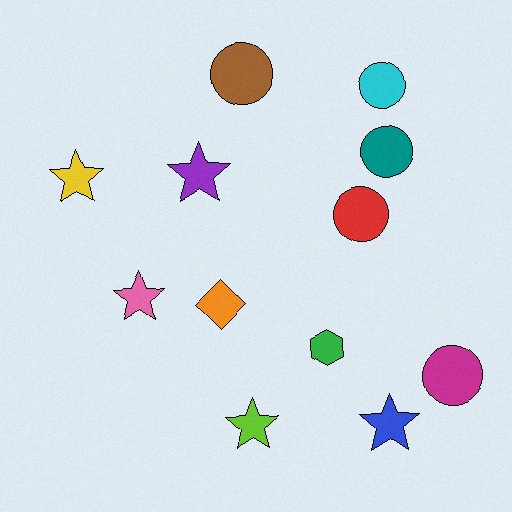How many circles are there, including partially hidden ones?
There are 5 circles.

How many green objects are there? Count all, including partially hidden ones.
There is 1 green object.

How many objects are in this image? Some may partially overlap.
There are 12 objects.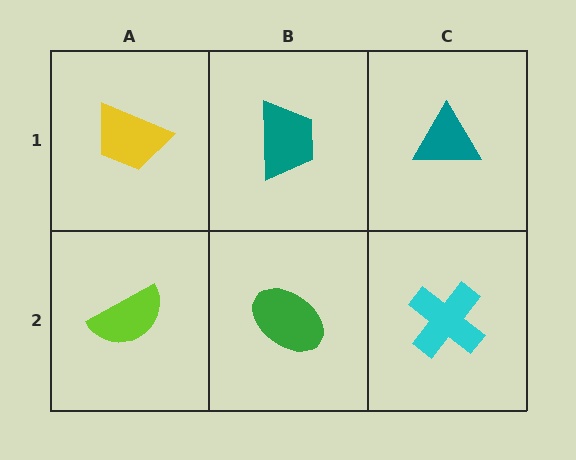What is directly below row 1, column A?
A lime semicircle.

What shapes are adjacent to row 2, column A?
A yellow trapezoid (row 1, column A), a green ellipse (row 2, column B).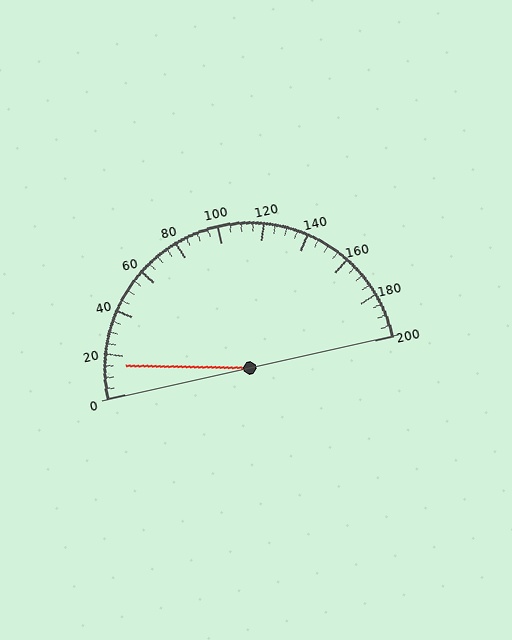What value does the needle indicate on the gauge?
The needle indicates approximately 15.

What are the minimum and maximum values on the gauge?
The gauge ranges from 0 to 200.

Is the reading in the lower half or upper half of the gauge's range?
The reading is in the lower half of the range (0 to 200).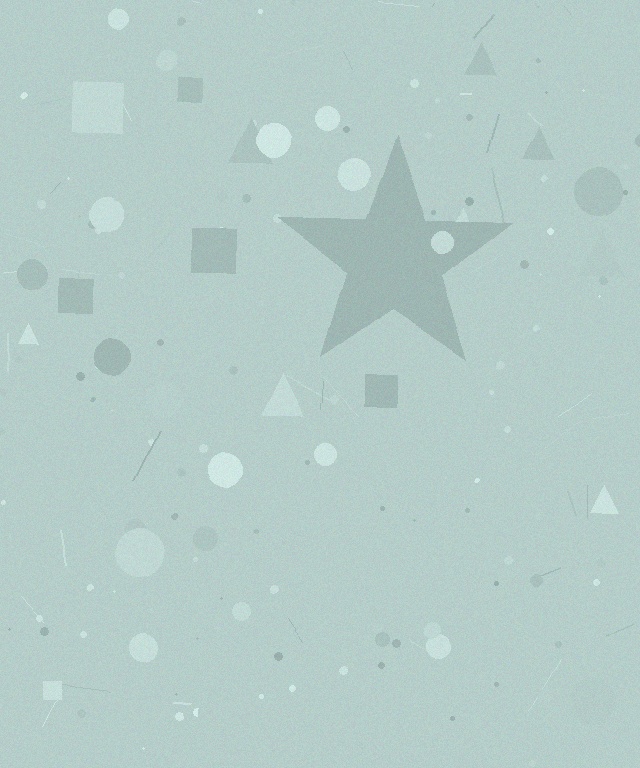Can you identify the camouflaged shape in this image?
The camouflaged shape is a star.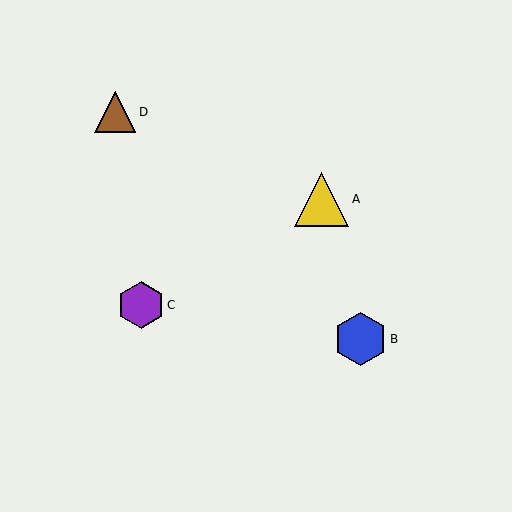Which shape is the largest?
The yellow triangle (labeled A) is the largest.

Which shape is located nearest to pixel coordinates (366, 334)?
The blue hexagon (labeled B) at (360, 339) is nearest to that location.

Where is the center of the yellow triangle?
The center of the yellow triangle is at (322, 199).